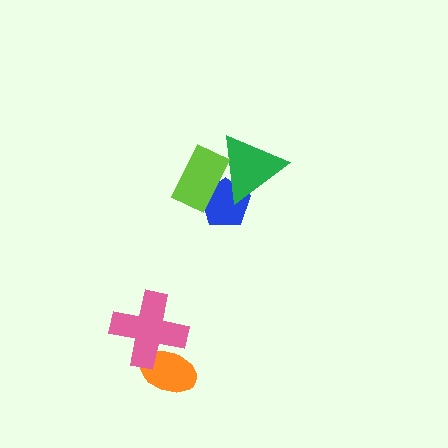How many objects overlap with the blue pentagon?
2 objects overlap with the blue pentagon.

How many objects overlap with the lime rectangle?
2 objects overlap with the lime rectangle.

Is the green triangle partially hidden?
Yes, it is partially covered by another shape.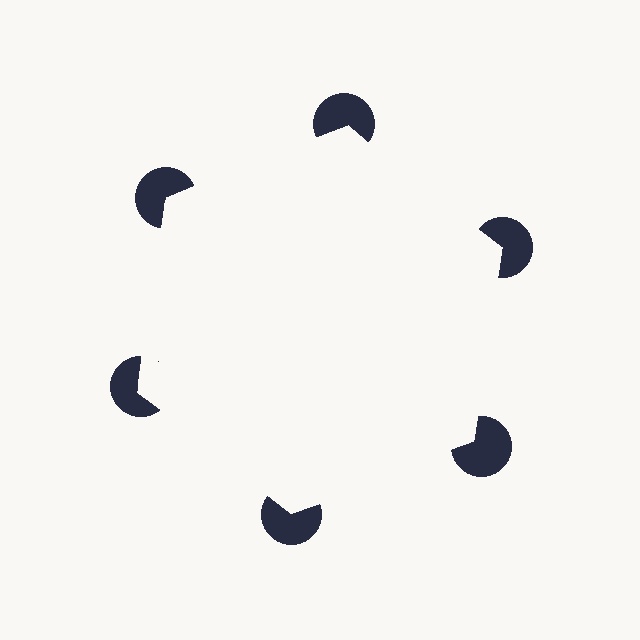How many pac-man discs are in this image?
There are 6 — one at each vertex of the illusory hexagon.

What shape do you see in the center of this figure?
An illusory hexagon — its edges are inferred from the aligned wedge cuts in the pac-man discs, not physically drawn.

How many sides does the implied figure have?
6 sides.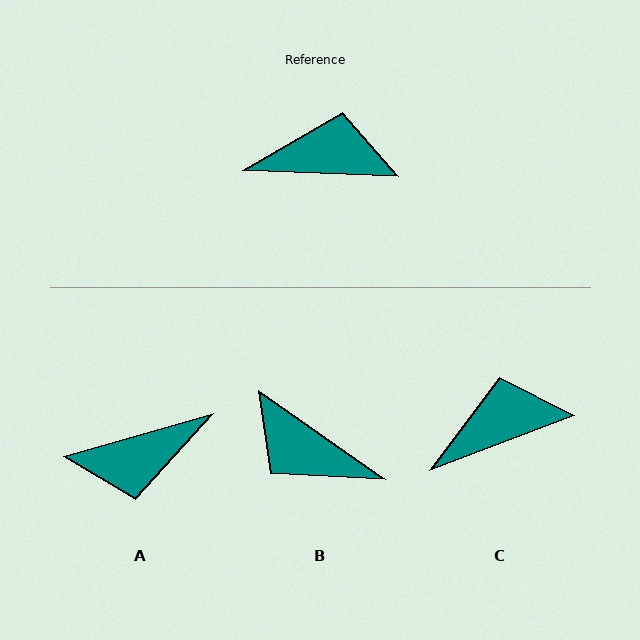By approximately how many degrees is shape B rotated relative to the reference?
Approximately 147 degrees counter-clockwise.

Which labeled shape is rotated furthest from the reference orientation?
A, about 162 degrees away.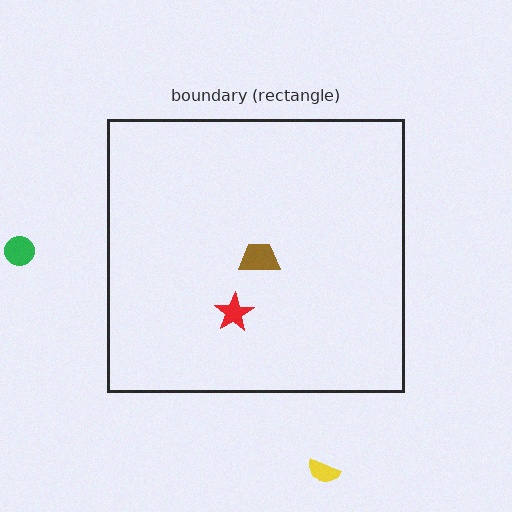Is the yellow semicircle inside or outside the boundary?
Outside.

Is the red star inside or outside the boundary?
Inside.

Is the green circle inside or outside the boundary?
Outside.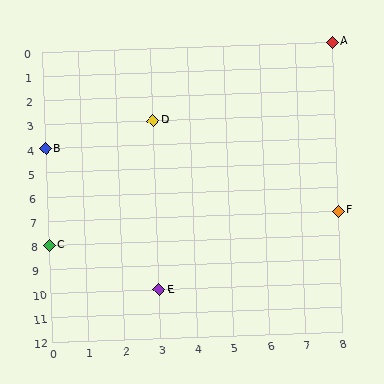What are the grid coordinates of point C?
Point C is at grid coordinates (0, 8).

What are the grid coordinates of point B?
Point B is at grid coordinates (0, 4).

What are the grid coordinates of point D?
Point D is at grid coordinates (3, 3).